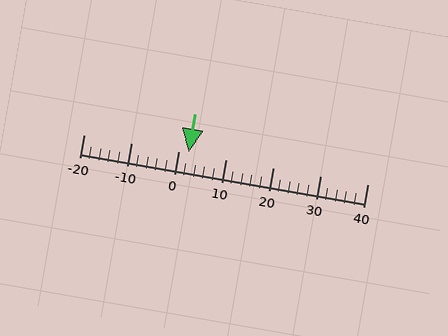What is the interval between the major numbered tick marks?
The major tick marks are spaced 10 units apart.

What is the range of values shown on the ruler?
The ruler shows values from -20 to 40.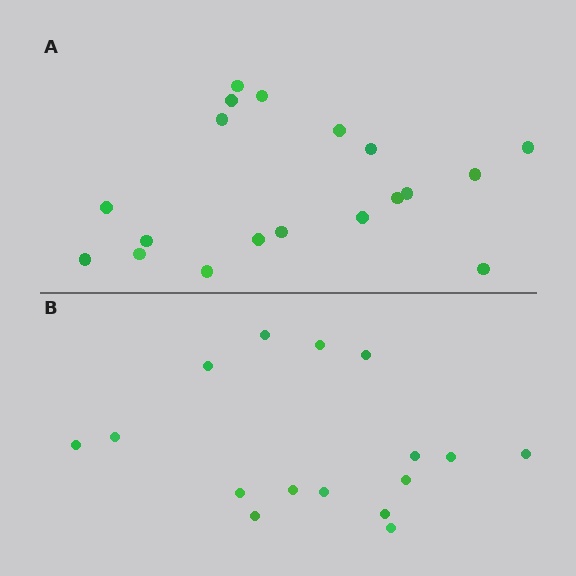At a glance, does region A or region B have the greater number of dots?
Region A (the top region) has more dots.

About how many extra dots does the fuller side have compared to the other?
Region A has just a few more — roughly 2 or 3 more dots than region B.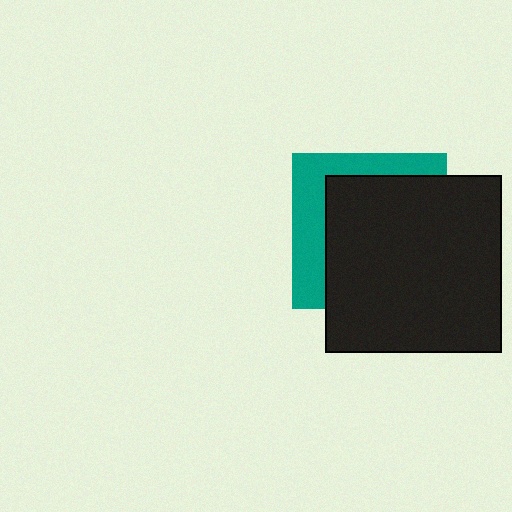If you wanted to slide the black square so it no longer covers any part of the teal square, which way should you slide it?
Slide it toward the lower-right — that is the most direct way to separate the two shapes.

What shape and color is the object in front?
The object in front is a black square.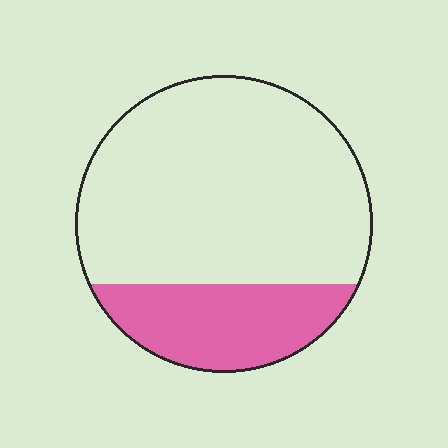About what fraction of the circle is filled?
About one quarter (1/4).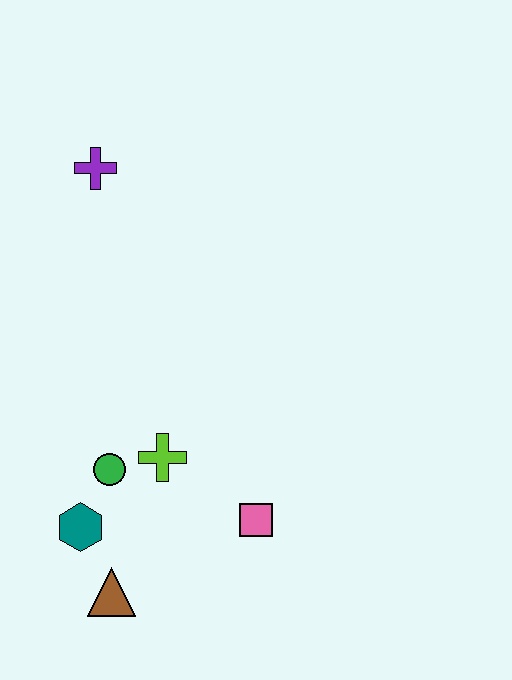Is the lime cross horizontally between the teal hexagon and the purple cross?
No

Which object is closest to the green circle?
The lime cross is closest to the green circle.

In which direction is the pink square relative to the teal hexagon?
The pink square is to the right of the teal hexagon.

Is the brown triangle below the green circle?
Yes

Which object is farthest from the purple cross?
The brown triangle is farthest from the purple cross.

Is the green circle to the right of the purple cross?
Yes